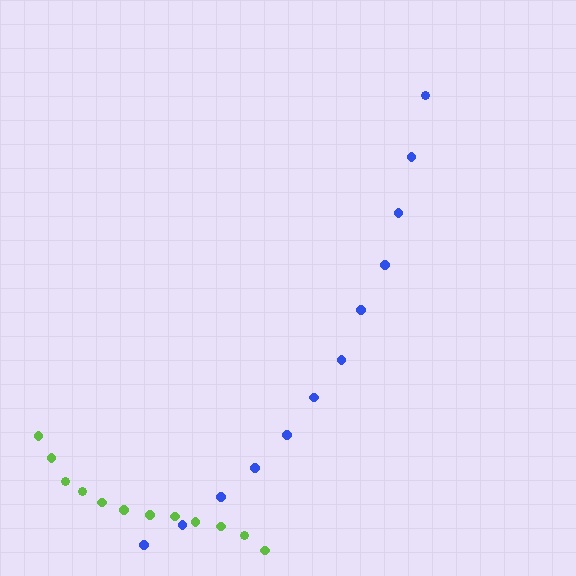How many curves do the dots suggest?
There are 2 distinct paths.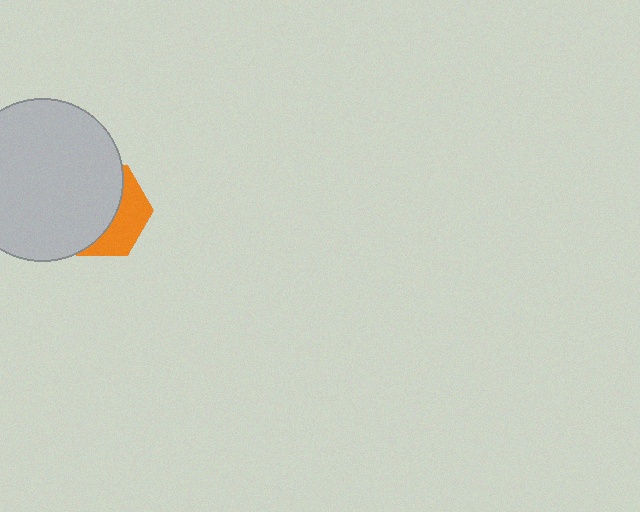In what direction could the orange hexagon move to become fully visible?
The orange hexagon could move right. That would shift it out from behind the light gray circle entirely.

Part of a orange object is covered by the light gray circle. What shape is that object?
It is a hexagon.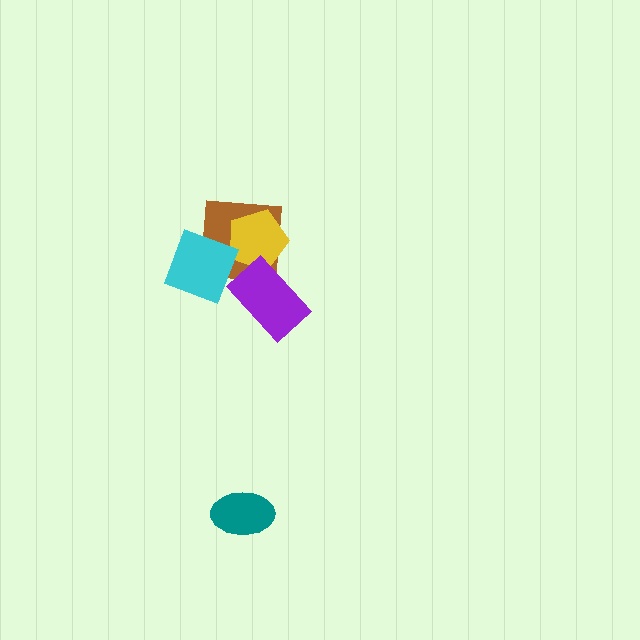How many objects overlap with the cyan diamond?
2 objects overlap with the cyan diamond.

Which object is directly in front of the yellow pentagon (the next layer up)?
The cyan diamond is directly in front of the yellow pentagon.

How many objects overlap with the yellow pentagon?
3 objects overlap with the yellow pentagon.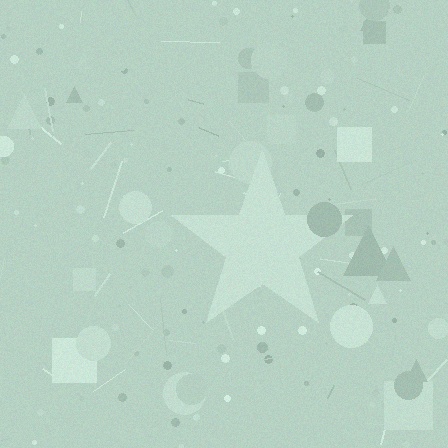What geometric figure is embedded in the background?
A star is embedded in the background.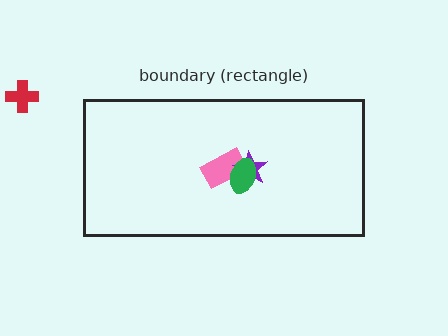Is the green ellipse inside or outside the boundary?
Inside.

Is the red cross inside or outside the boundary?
Outside.